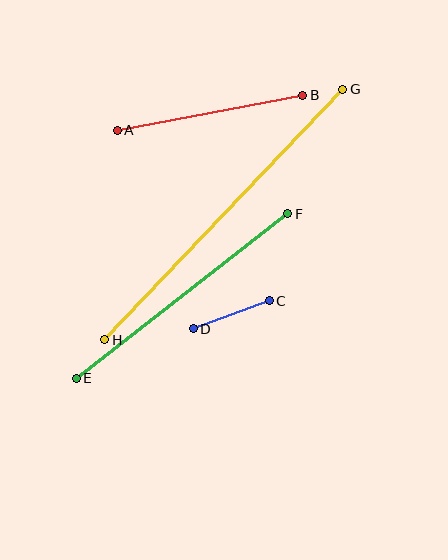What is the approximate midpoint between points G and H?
The midpoint is at approximately (224, 215) pixels.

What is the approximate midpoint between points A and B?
The midpoint is at approximately (210, 113) pixels.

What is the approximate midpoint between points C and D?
The midpoint is at approximately (231, 315) pixels.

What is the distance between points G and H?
The distance is approximately 345 pixels.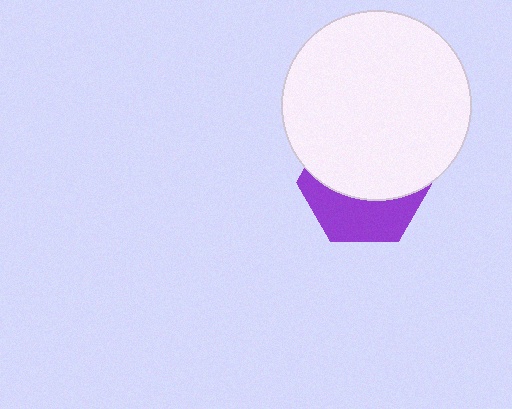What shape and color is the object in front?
The object in front is a white circle.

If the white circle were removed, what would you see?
You would see the complete purple hexagon.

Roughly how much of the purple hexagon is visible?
A small part of it is visible (roughly 40%).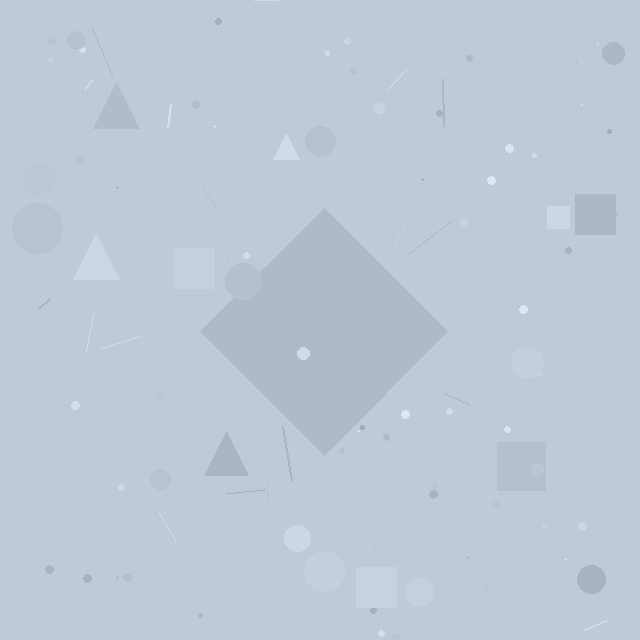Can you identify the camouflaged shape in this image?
The camouflaged shape is a diamond.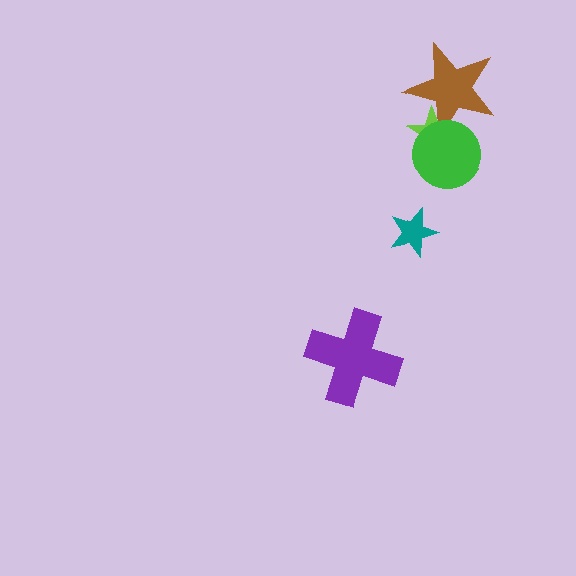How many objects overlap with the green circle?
2 objects overlap with the green circle.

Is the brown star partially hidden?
Yes, it is partially covered by another shape.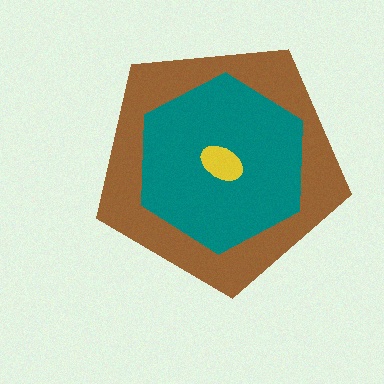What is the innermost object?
The yellow ellipse.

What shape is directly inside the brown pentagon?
The teal hexagon.